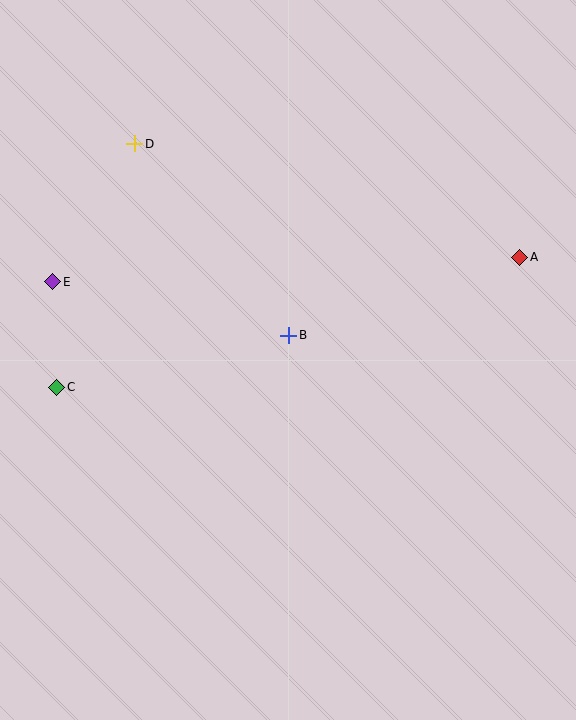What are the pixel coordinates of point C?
Point C is at (57, 387).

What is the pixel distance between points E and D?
The distance between E and D is 161 pixels.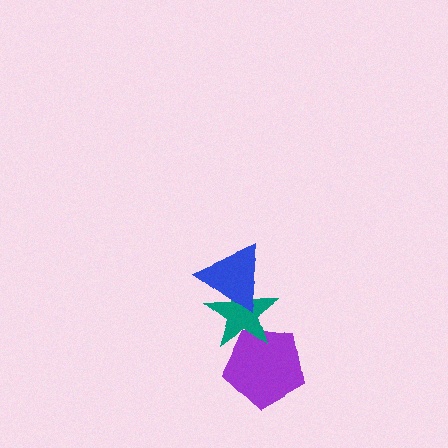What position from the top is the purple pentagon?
The purple pentagon is 3rd from the top.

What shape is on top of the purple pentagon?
The teal star is on top of the purple pentagon.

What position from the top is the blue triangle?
The blue triangle is 1st from the top.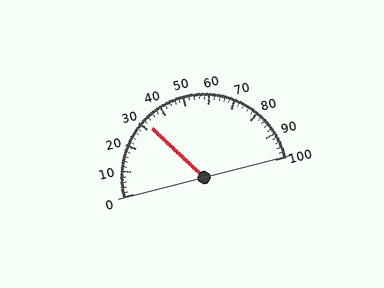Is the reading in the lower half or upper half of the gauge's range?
The reading is in the lower half of the range (0 to 100).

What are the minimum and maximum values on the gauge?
The gauge ranges from 0 to 100.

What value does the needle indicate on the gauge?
The needle indicates approximately 32.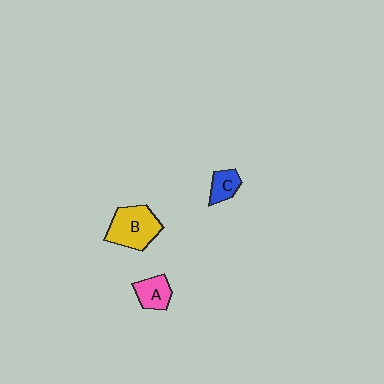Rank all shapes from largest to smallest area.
From largest to smallest: B (yellow), A (pink), C (blue).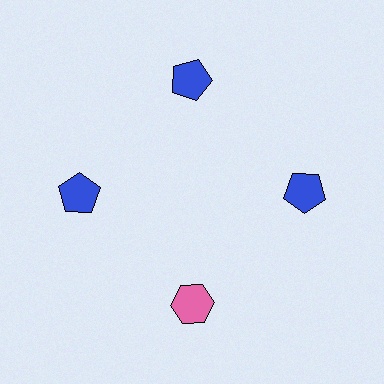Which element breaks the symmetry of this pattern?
The pink hexagon at roughly the 6 o'clock position breaks the symmetry. All other shapes are blue pentagons.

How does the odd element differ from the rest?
It differs in both color (pink instead of blue) and shape (hexagon instead of pentagon).